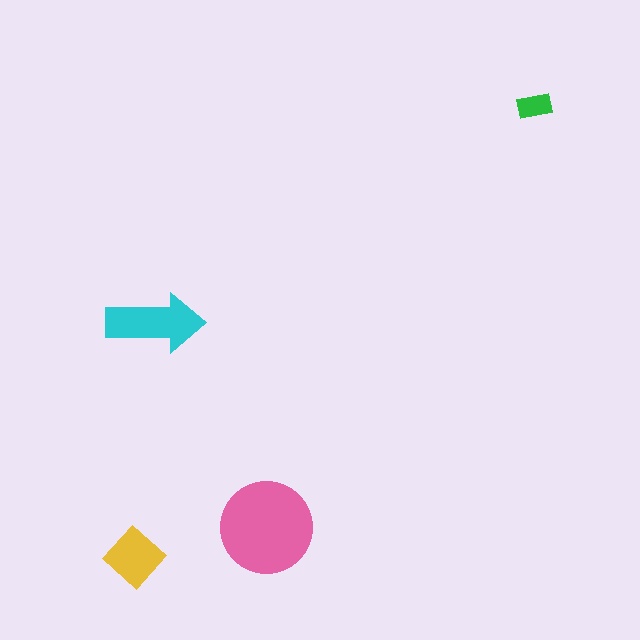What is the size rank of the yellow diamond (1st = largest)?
3rd.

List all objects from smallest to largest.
The green rectangle, the yellow diamond, the cyan arrow, the pink circle.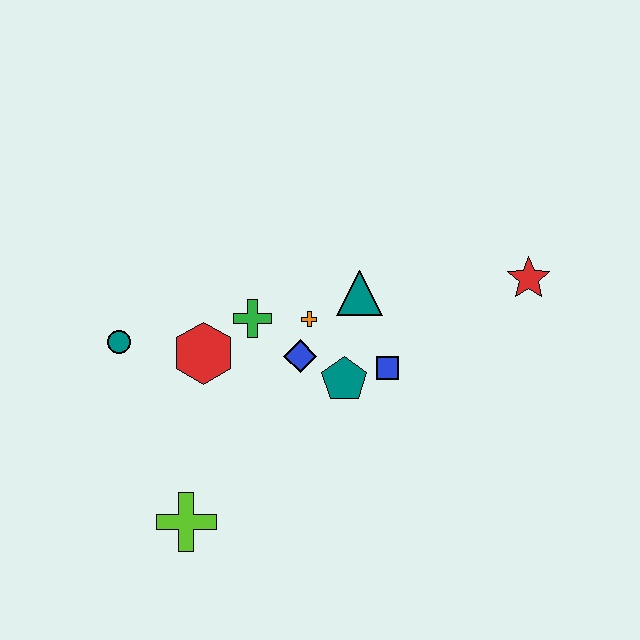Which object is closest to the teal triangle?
The orange cross is closest to the teal triangle.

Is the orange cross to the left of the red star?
Yes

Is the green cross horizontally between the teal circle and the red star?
Yes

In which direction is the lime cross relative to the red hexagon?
The lime cross is below the red hexagon.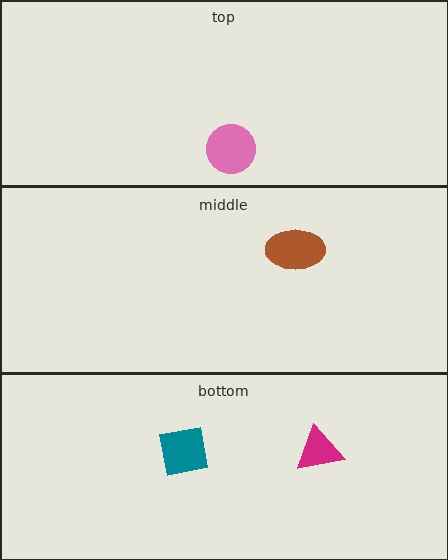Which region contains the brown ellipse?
The middle region.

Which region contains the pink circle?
The top region.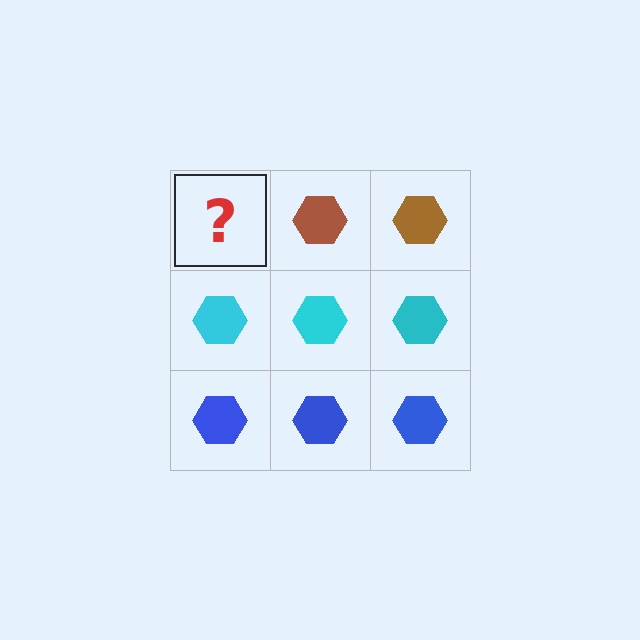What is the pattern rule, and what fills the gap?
The rule is that each row has a consistent color. The gap should be filled with a brown hexagon.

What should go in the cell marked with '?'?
The missing cell should contain a brown hexagon.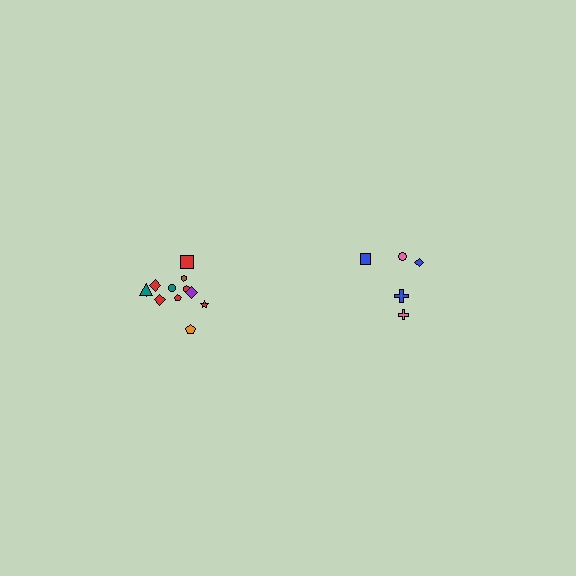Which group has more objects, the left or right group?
The left group.